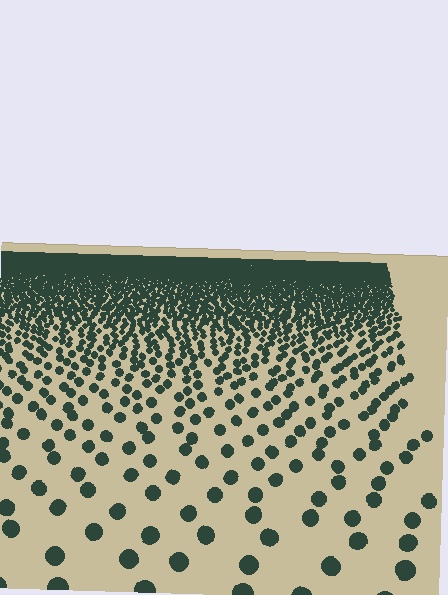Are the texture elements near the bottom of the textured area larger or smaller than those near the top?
Larger. Near the bottom, elements are closer to the viewer and appear at a bigger on-screen size.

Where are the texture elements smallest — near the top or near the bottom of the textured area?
Near the top.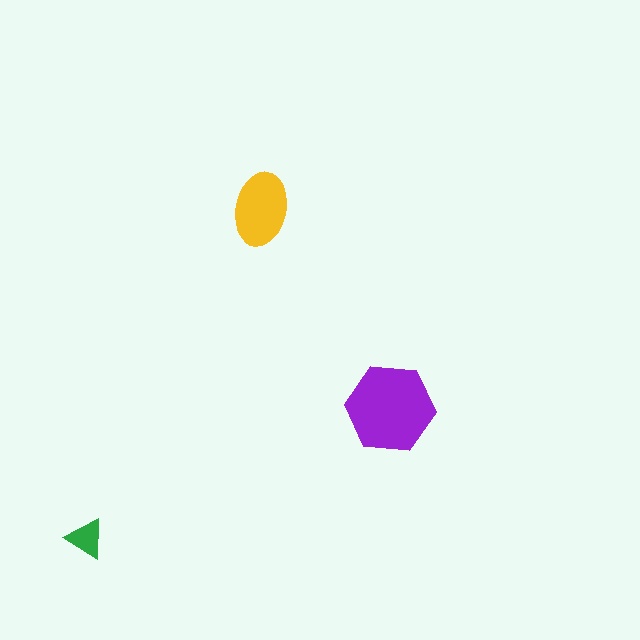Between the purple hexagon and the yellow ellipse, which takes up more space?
The purple hexagon.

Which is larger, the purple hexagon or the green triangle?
The purple hexagon.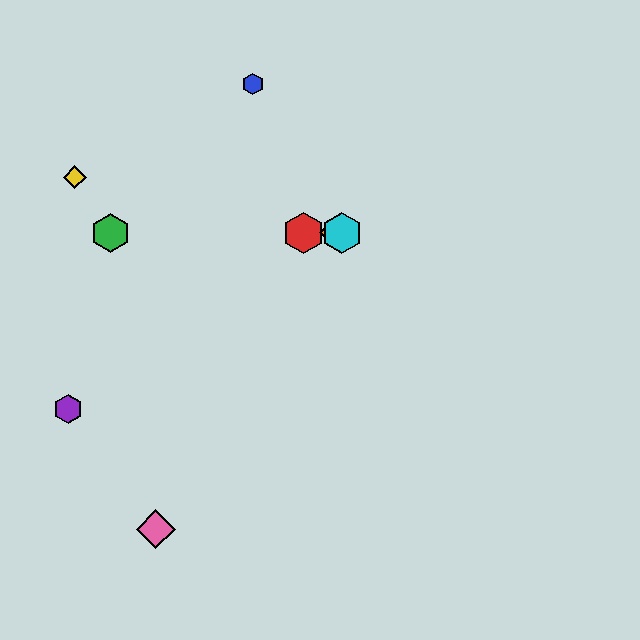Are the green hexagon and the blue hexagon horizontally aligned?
No, the green hexagon is at y≈233 and the blue hexagon is at y≈84.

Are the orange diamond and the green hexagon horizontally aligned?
Yes, both are at y≈233.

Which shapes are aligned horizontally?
The red hexagon, the green hexagon, the orange diamond, the cyan hexagon are aligned horizontally.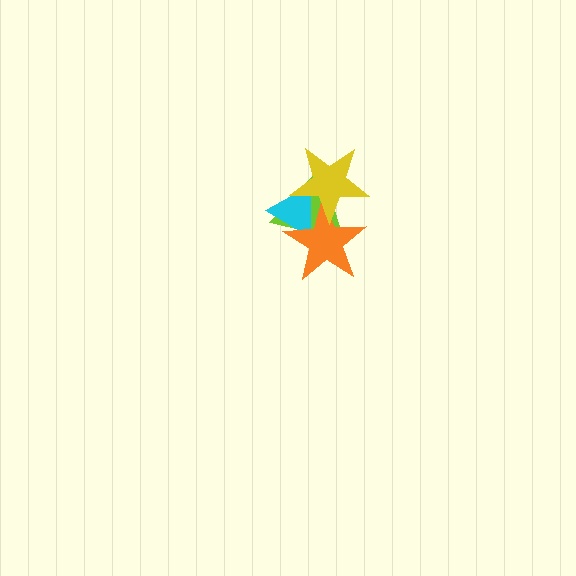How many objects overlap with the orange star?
3 objects overlap with the orange star.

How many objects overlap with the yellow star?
3 objects overlap with the yellow star.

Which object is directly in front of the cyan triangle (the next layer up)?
The orange star is directly in front of the cyan triangle.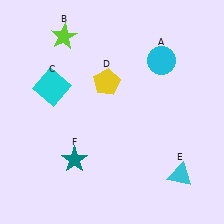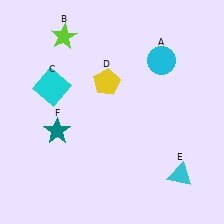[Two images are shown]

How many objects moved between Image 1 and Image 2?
1 object moved between the two images.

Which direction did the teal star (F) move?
The teal star (F) moved up.